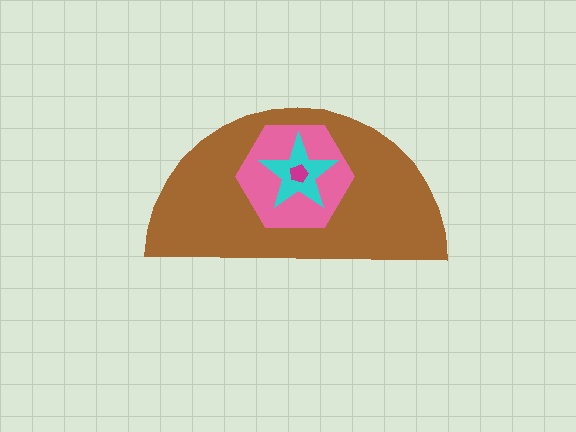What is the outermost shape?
The brown semicircle.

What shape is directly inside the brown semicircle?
The pink hexagon.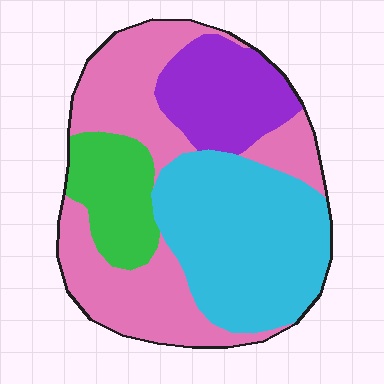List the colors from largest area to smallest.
From largest to smallest: pink, cyan, purple, green.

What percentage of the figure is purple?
Purple covers about 15% of the figure.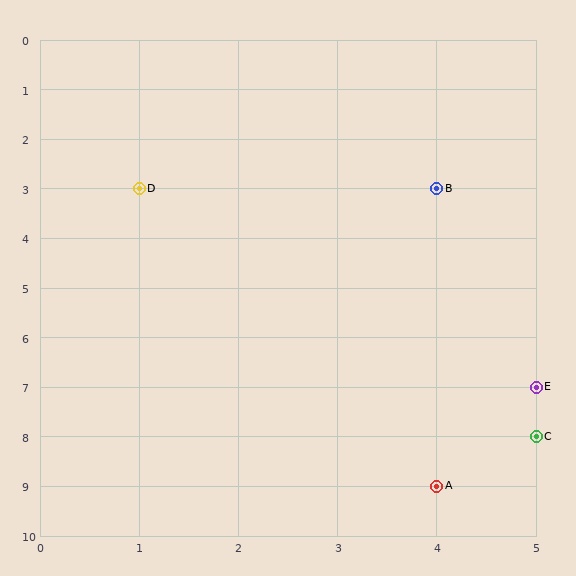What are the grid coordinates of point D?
Point D is at grid coordinates (1, 3).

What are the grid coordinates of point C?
Point C is at grid coordinates (5, 8).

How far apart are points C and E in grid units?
Points C and E are 1 row apart.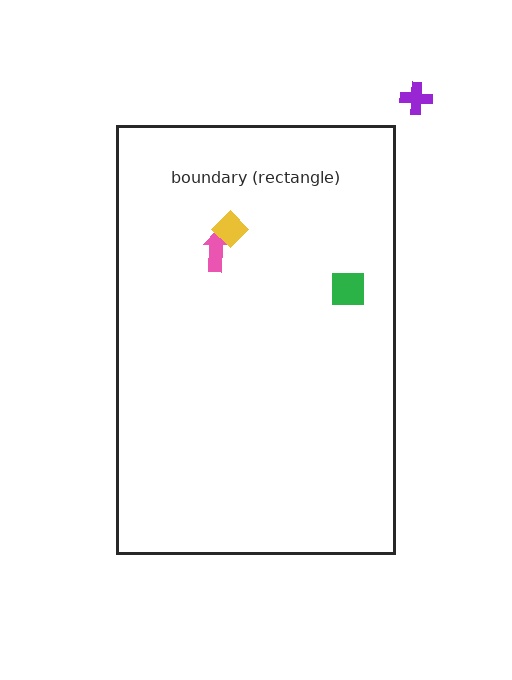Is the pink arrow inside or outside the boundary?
Inside.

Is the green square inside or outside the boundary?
Inside.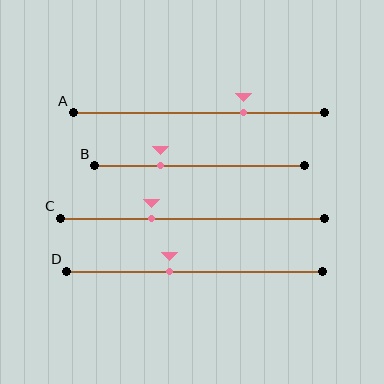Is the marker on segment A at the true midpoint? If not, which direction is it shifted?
No, the marker on segment A is shifted to the right by about 18% of the segment length.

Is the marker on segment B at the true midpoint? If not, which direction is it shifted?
No, the marker on segment B is shifted to the left by about 18% of the segment length.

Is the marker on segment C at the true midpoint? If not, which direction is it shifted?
No, the marker on segment C is shifted to the left by about 15% of the segment length.